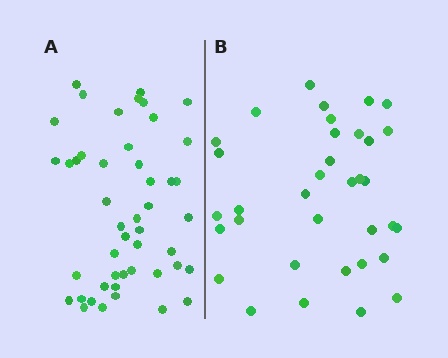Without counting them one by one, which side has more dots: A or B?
Region A (the left region) has more dots.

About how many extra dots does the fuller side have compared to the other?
Region A has roughly 12 or so more dots than region B.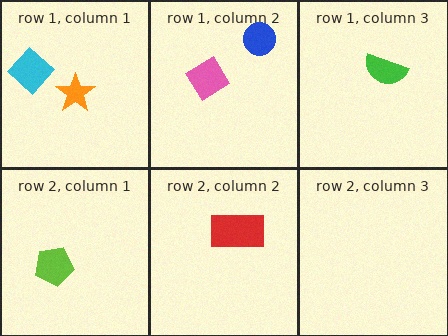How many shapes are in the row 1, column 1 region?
2.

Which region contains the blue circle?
The row 1, column 2 region.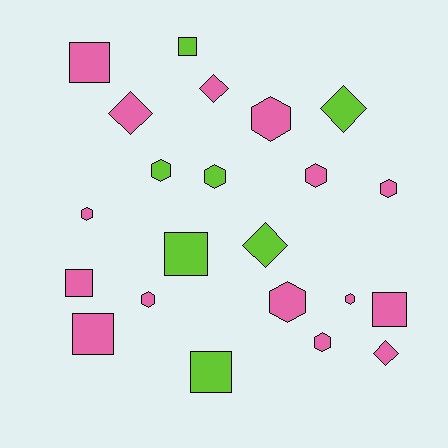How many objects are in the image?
There are 22 objects.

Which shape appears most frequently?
Hexagon, with 10 objects.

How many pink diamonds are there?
There are 3 pink diamonds.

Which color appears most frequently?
Pink, with 15 objects.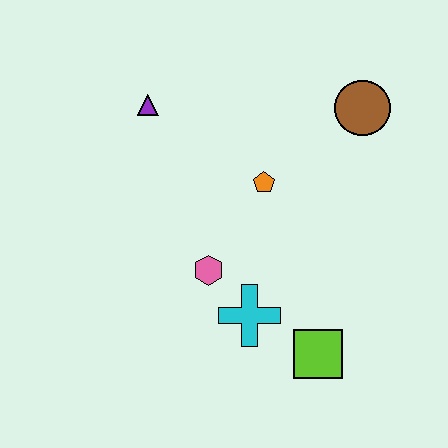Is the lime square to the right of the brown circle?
No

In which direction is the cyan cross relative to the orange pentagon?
The cyan cross is below the orange pentagon.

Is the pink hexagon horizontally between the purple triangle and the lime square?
Yes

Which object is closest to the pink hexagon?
The cyan cross is closest to the pink hexagon.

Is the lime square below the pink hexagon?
Yes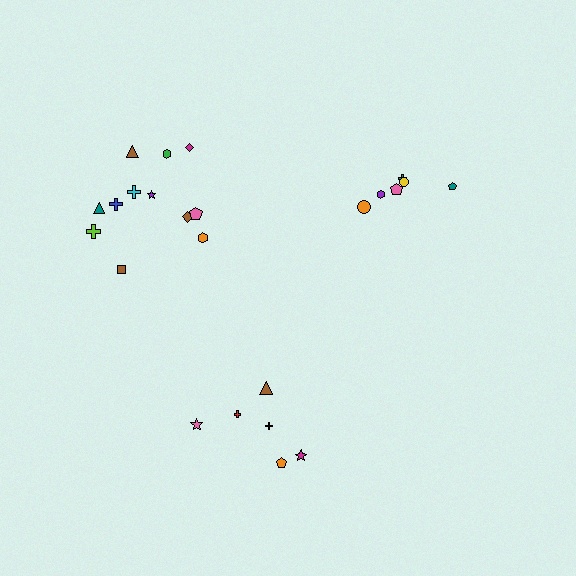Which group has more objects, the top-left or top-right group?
The top-left group.